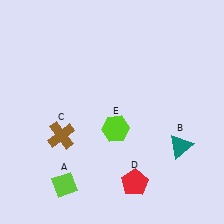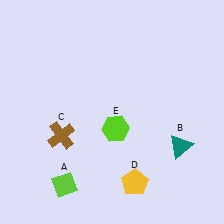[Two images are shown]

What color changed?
The pentagon (D) changed from red in Image 1 to yellow in Image 2.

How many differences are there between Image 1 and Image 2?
There is 1 difference between the two images.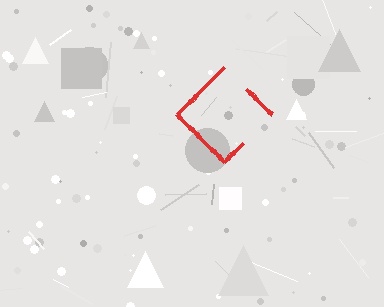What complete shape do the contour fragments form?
The contour fragments form a diamond.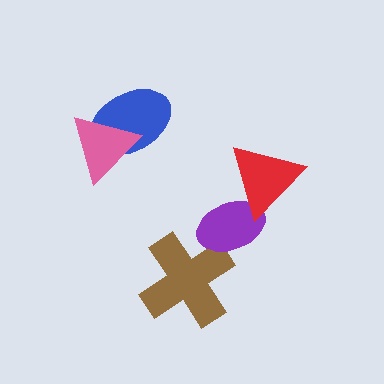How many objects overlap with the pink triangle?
1 object overlaps with the pink triangle.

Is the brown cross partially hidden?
Yes, it is partially covered by another shape.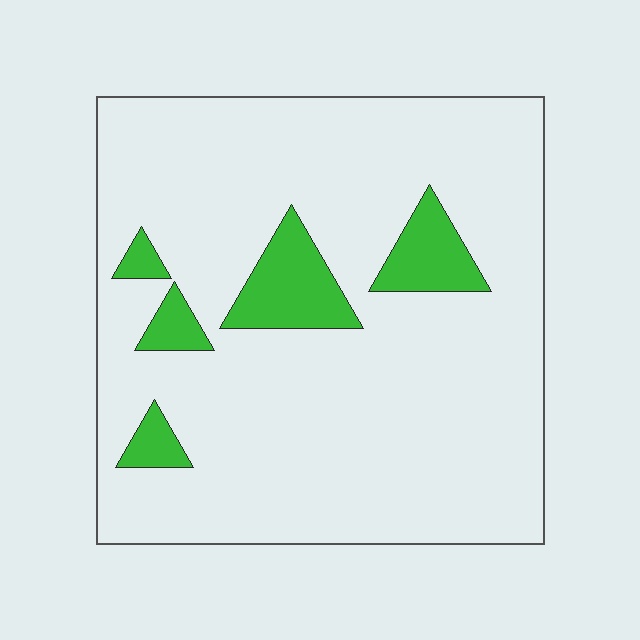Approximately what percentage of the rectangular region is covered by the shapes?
Approximately 10%.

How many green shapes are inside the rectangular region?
5.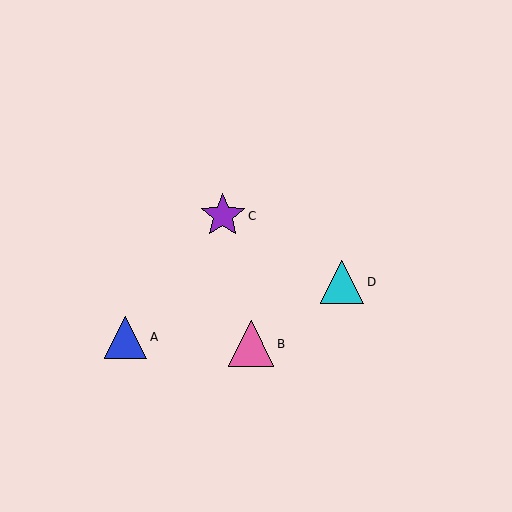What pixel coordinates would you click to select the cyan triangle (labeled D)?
Click at (342, 282) to select the cyan triangle D.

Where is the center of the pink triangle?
The center of the pink triangle is at (251, 344).